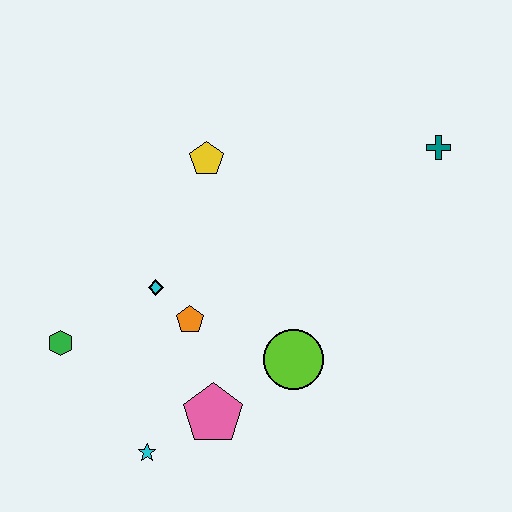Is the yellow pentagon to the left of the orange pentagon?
No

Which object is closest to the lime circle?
The pink pentagon is closest to the lime circle.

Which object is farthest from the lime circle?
The teal cross is farthest from the lime circle.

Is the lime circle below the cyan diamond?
Yes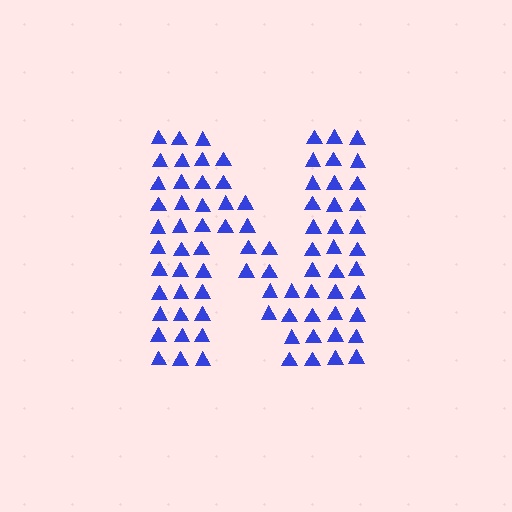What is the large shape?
The large shape is the letter N.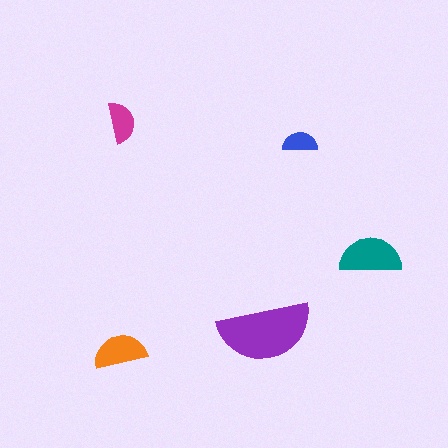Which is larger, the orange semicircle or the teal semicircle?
The teal one.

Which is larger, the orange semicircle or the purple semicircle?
The purple one.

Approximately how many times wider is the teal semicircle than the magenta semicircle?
About 1.5 times wider.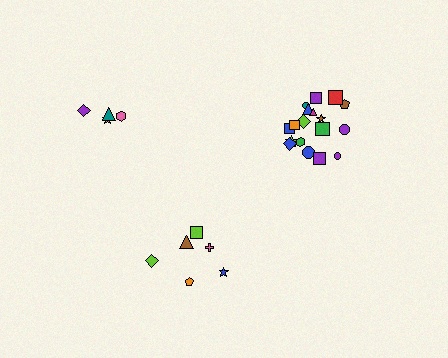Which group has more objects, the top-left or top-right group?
The top-right group.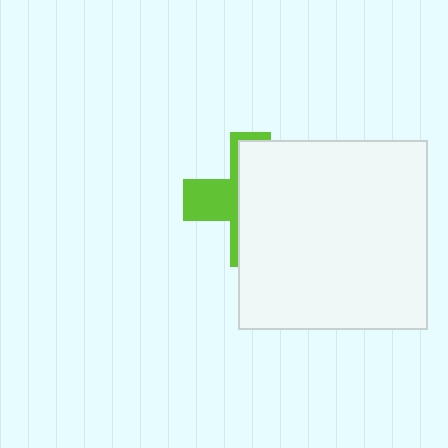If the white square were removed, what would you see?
You would see the complete lime cross.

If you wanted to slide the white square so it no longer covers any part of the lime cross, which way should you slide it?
Slide it right — that is the most direct way to separate the two shapes.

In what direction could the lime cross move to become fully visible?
The lime cross could move left. That would shift it out from behind the white square entirely.